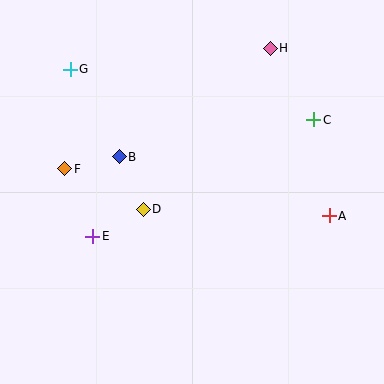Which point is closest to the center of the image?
Point D at (143, 209) is closest to the center.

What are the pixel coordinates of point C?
Point C is at (314, 120).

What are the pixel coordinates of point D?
Point D is at (143, 209).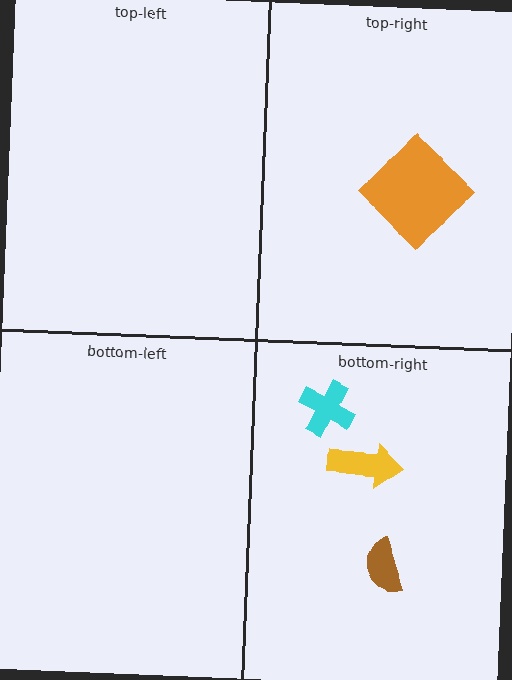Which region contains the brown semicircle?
The bottom-right region.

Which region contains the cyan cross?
The bottom-right region.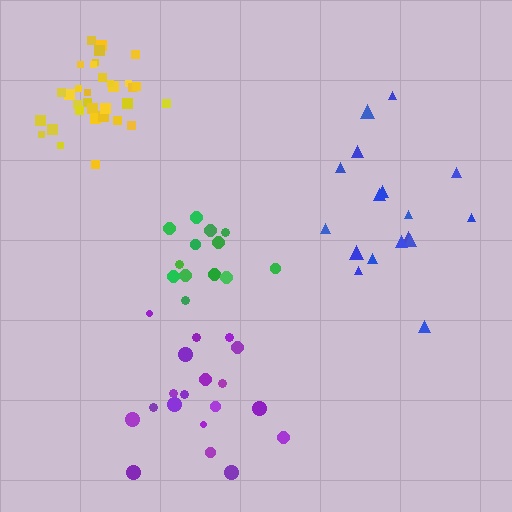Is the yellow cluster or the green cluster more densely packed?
Yellow.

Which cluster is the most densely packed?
Yellow.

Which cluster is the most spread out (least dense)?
Blue.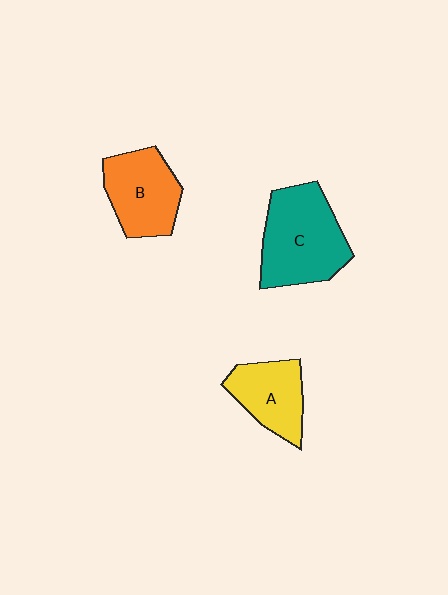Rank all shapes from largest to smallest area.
From largest to smallest: C (teal), B (orange), A (yellow).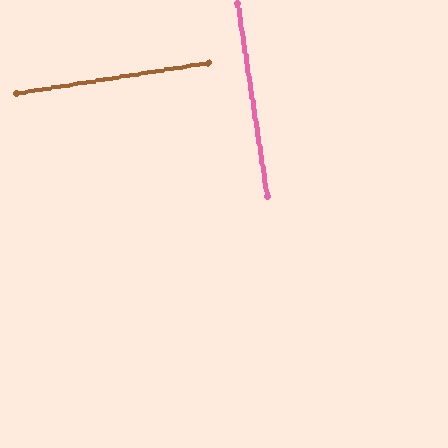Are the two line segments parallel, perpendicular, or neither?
Perpendicular — they meet at approximately 90°.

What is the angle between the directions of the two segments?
Approximately 90 degrees.